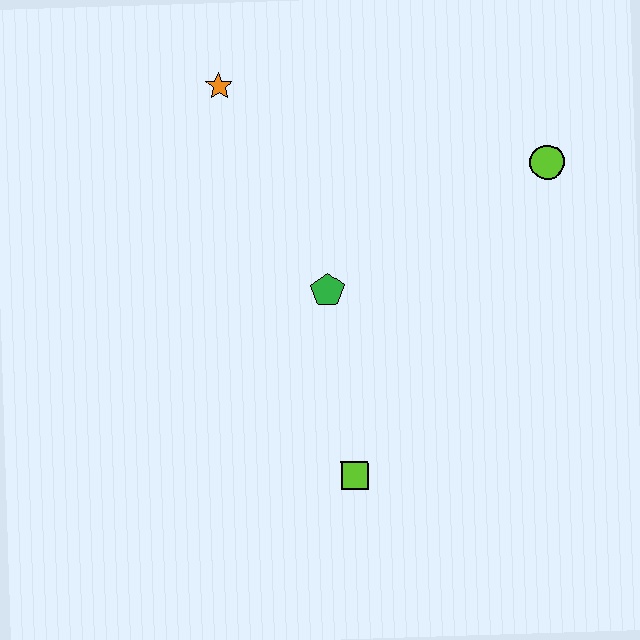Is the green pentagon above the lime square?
Yes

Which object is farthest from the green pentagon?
The lime circle is farthest from the green pentagon.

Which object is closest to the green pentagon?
The lime square is closest to the green pentagon.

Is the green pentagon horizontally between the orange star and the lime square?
Yes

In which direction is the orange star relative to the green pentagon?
The orange star is above the green pentagon.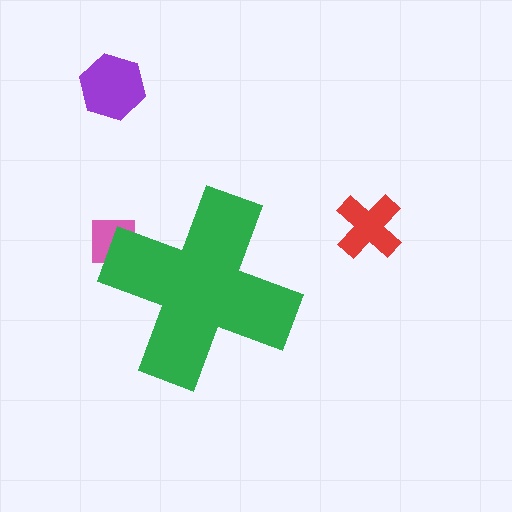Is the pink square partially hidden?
Yes, the pink square is partially hidden behind the green cross.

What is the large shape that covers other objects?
A green cross.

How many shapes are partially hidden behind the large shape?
1 shape is partially hidden.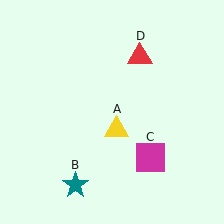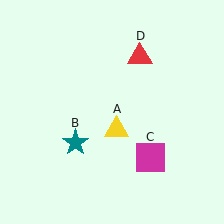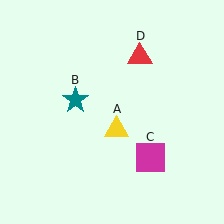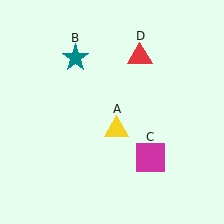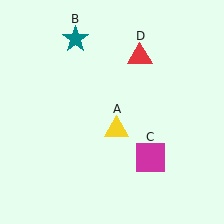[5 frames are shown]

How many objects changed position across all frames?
1 object changed position: teal star (object B).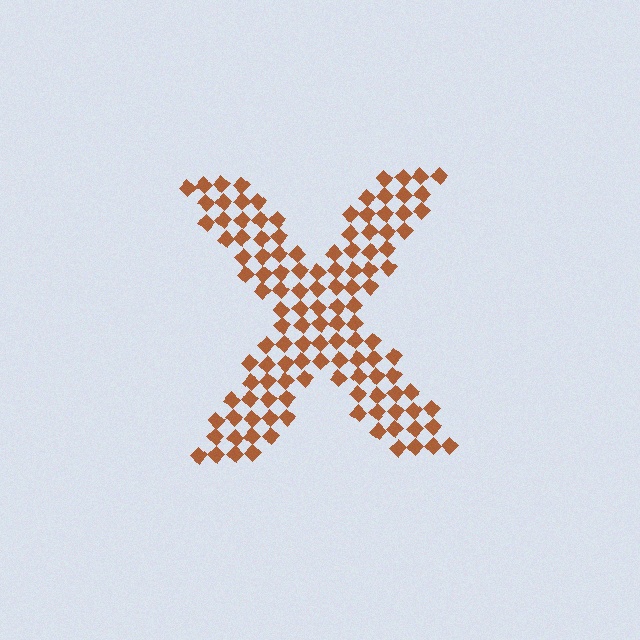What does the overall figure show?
The overall figure shows the letter X.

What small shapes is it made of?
It is made of small diamonds.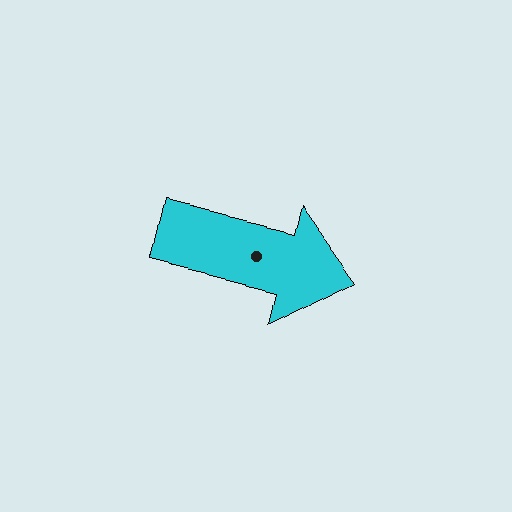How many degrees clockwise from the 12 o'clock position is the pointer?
Approximately 103 degrees.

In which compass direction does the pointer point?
East.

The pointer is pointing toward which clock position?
Roughly 3 o'clock.